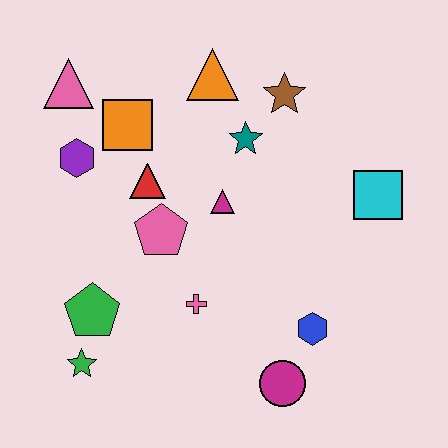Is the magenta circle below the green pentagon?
Yes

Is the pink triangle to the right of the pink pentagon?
No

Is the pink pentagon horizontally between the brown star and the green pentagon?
Yes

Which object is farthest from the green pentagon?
The cyan square is farthest from the green pentagon.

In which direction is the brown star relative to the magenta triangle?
The brown star is above the magenta triangle.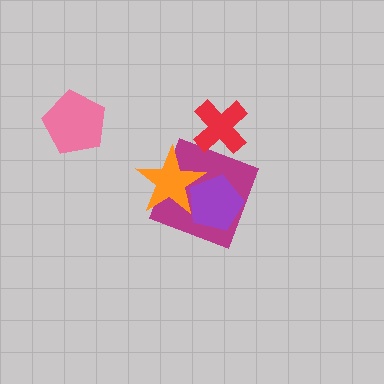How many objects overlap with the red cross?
0 objects overlap with the red cross.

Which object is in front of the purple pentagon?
The orange star is in front of the purple pentagon.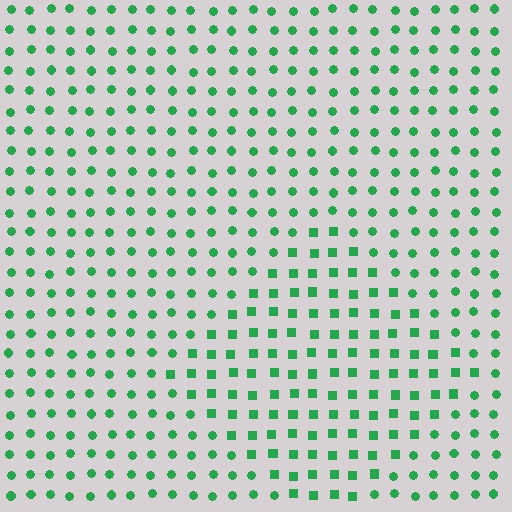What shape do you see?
I see a diamond.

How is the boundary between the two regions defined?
The boundary is defined by a change in element shape: squares inside vs. circles outside. All elements share the same color and spacing.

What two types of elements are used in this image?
The image uses squares inside the diamond region and circles outside it.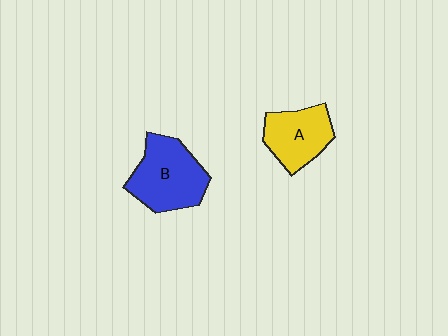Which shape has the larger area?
Shape B (blue).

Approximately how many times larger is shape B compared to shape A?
Approximately 1.3 times.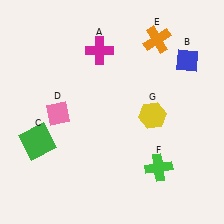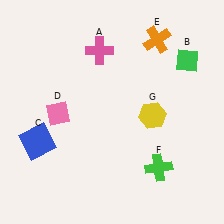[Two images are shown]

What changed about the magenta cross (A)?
In Image 1, A is magenta. In Image 2, it changed to pink.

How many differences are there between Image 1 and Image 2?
There are 3 differences between the two images.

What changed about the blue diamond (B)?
In Image 1, B is blue. In Image 2, it changed to green.